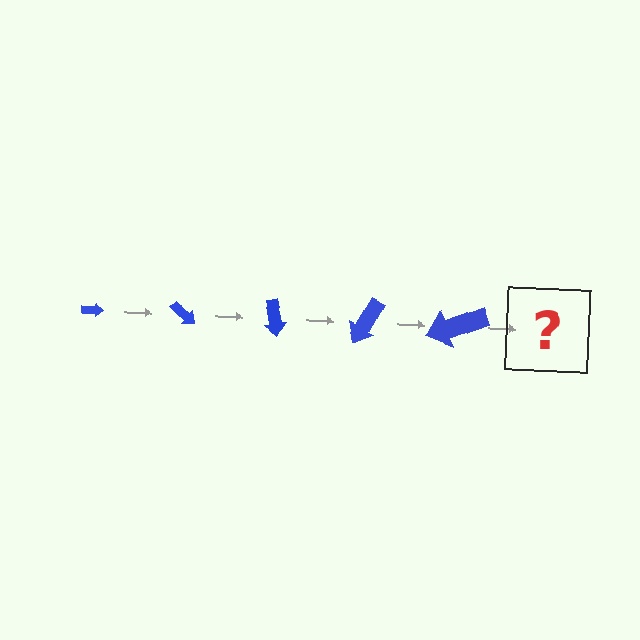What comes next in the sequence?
The next element should be an arrow, larger than the previous one and rotated 200 degrees from the start.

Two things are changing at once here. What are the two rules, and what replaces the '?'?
The two rules are that the arrow grows larger each step and it rotates 40 degrees each step. The '?' should be an arrow, larger than the previous one and rotated 200 degrees from the start.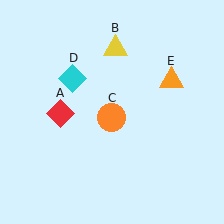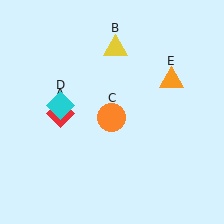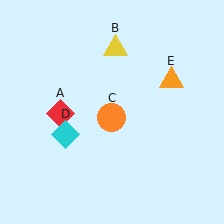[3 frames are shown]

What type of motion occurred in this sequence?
The cyan diamond (object D) rotated counterclockwise around the center of the scene.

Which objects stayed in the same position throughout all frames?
Red diamond (object A) and yellow triangle (object B) and orange circle (object C) and orange triangle (object E) remained stationary.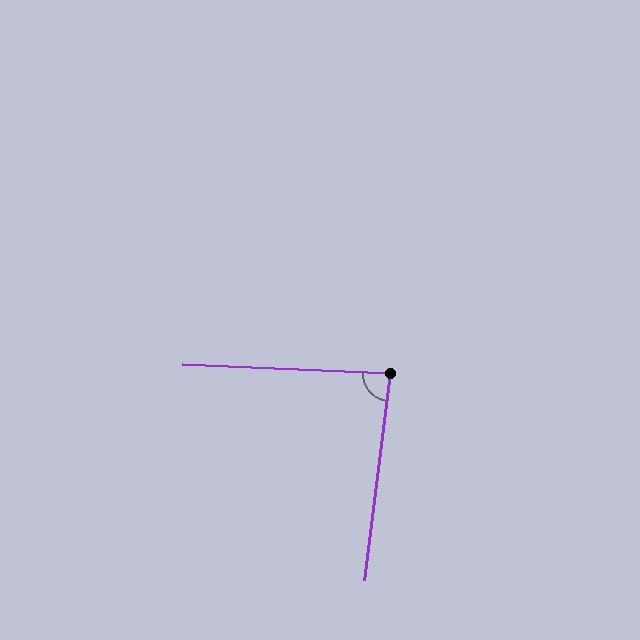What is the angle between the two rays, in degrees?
Approximately 85 degrees.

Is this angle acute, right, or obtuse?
It is approximately a right angle.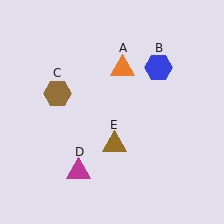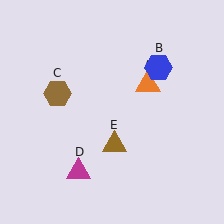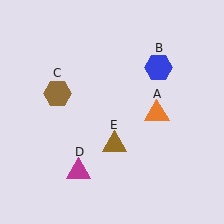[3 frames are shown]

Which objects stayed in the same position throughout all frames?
Blue hexagon (object B) and brown hexagon (object C) and magenta triangle (object D) and brown triangle (object E) remained stationary.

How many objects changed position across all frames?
1 object changed position: orange triangle (object A).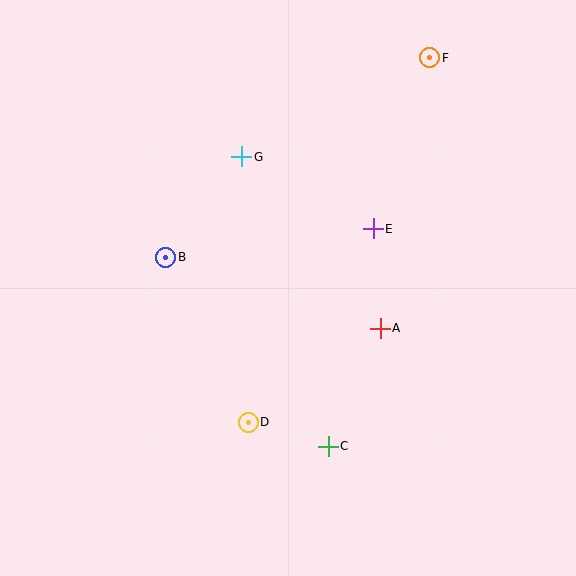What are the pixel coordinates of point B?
Point B is at (166, 257).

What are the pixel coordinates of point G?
Point G is at (242, 157).